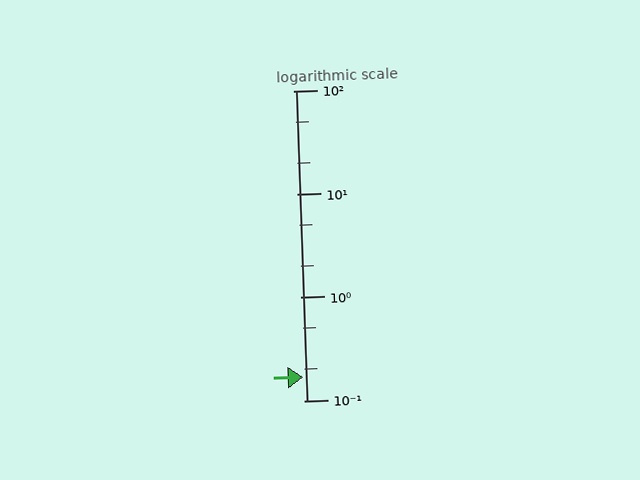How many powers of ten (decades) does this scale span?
The scale spans 3 decades, from 0.1 to 100.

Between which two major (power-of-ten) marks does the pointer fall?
The pointer is between 0.1 and 1.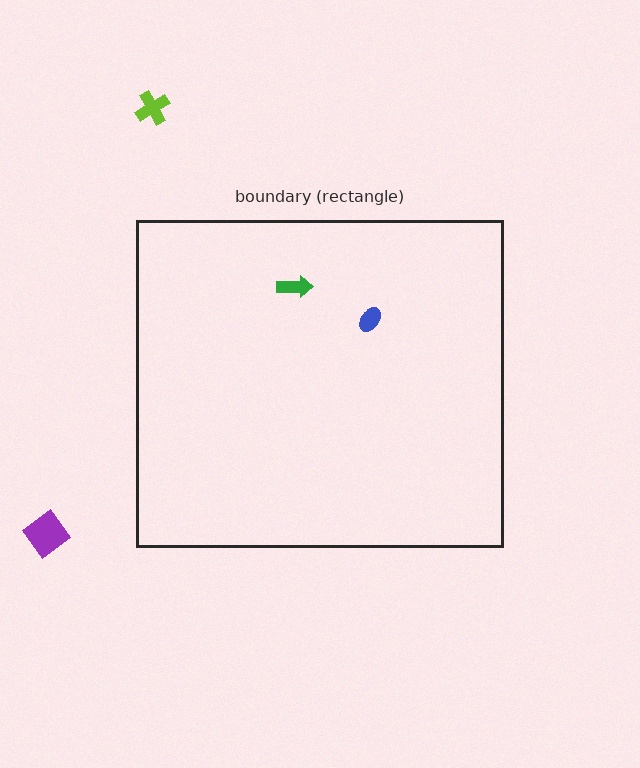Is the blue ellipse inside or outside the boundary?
Inside.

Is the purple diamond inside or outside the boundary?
Outside.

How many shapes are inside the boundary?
2 inside, 2 outside.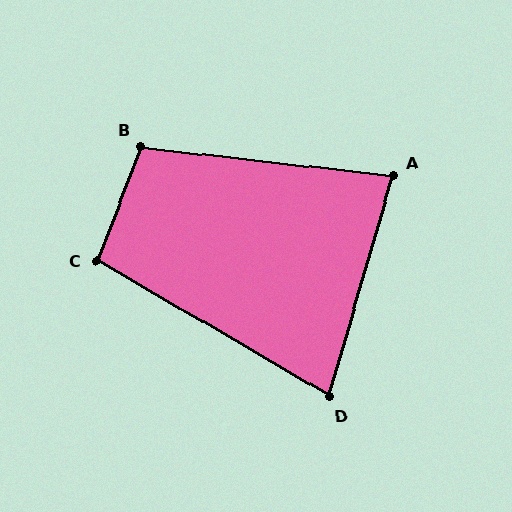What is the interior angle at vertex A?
Approximately 81 degrees (acute).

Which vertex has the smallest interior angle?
D, at approximately 76 degrees.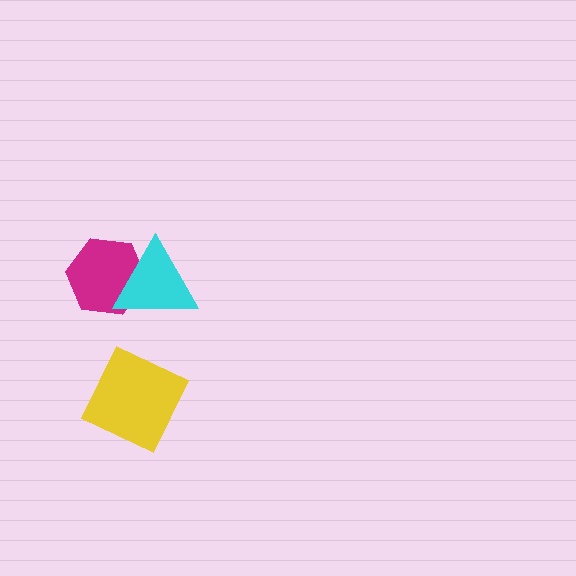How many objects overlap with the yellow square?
0 objects overlap with the yellow square.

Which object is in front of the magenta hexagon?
The cyan triangle is in front of the magenta hexagon.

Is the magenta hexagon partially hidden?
Yes, it is partially covered by another shape.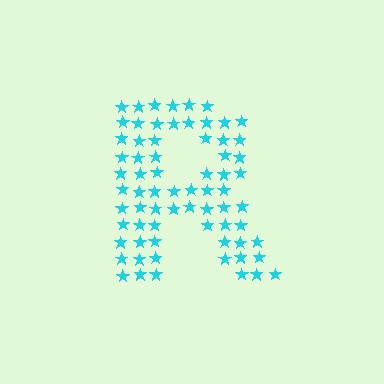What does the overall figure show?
The overall figure shows the letter R.